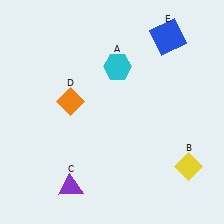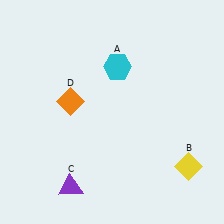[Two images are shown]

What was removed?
The blue square (E) was removed in Image 2.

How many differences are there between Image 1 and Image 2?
There is 1 difference between the two images.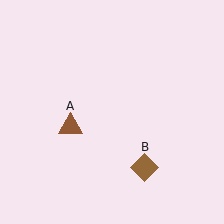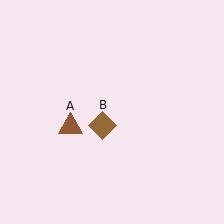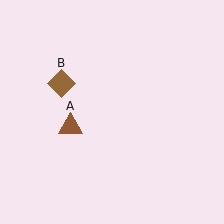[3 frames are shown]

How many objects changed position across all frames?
1 object changed position: brown diamond (object B).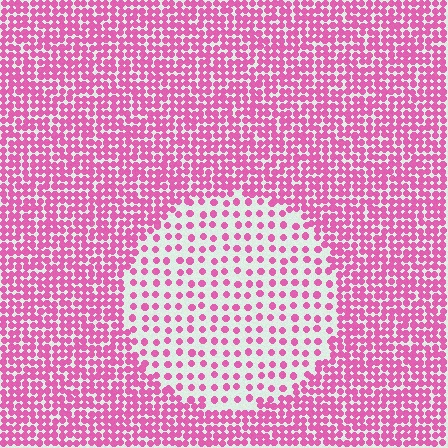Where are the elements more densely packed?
The elements are more densely packed outside the circle boundary.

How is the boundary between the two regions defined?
The boundary is defined by a change in element density (approximately 2.5x ratio). All elements are the same color, size, and shape.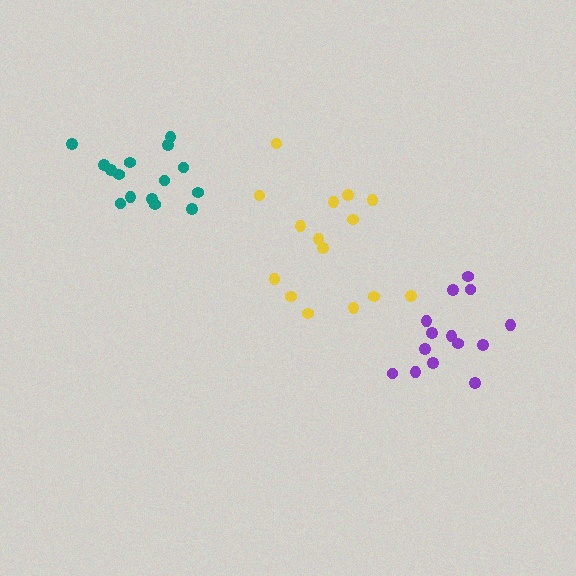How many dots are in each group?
Group 1: 15 dots, Group 2: 14 dots, Group 3: 15 dots (44 total).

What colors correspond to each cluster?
The clusters are colored: teal, purple, yellow.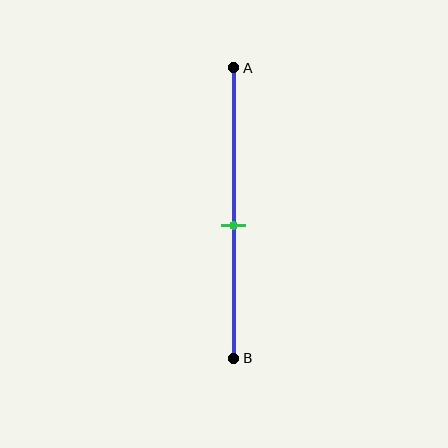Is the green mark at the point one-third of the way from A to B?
No, the mark is at about 55% from A, not at the 33% one-third point.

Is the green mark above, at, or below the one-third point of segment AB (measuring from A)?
The green mark is below the one-third point of segment AB.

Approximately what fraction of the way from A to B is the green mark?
The green mark is approximately 55% of the way from A to B.